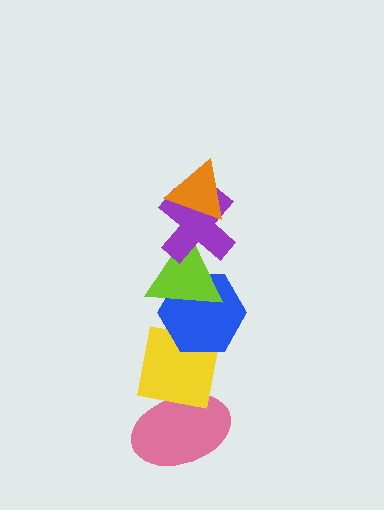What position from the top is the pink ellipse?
The pink ellipse is 6th from the top.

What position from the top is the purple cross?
The purple cross is 2nd from the top.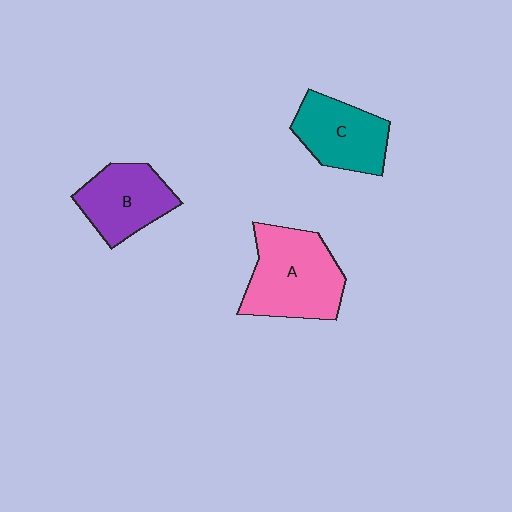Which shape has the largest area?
Shape A (pink).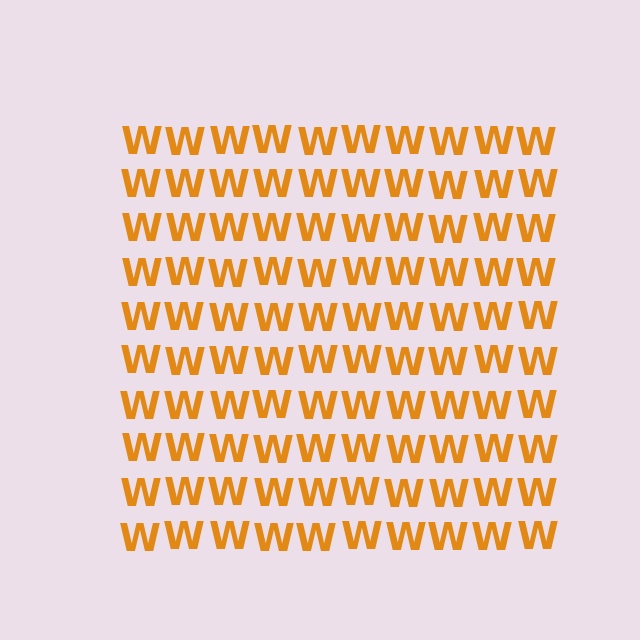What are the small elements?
The small elements are letter W's.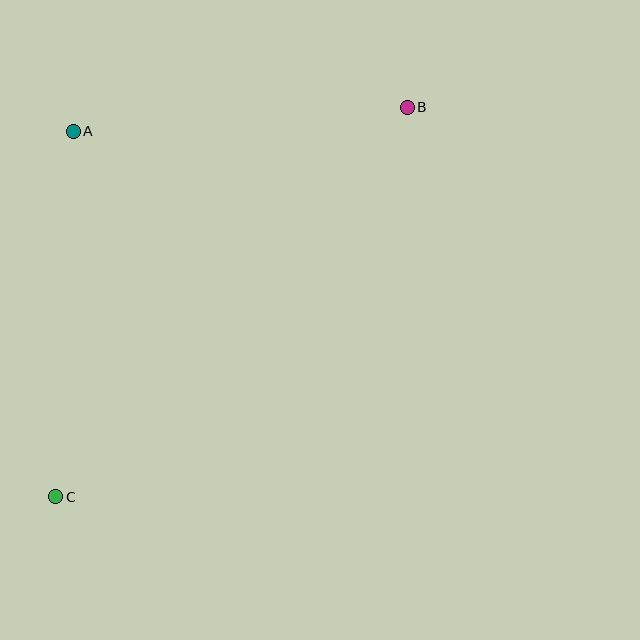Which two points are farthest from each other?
Points B and C are farthest from each other.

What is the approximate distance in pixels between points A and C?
The distance between A and C is approximately 365 pixels.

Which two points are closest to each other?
Points A and B are closest to each other.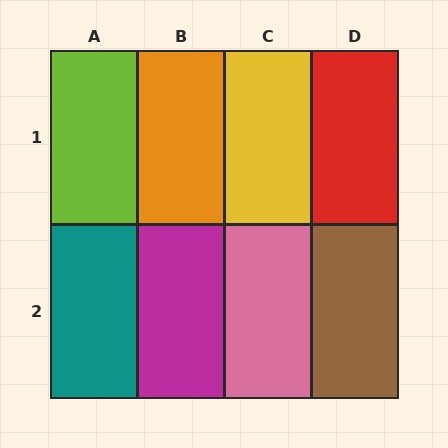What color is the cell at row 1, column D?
Red.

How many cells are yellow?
1 cell is yellow.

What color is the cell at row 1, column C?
Yellow.